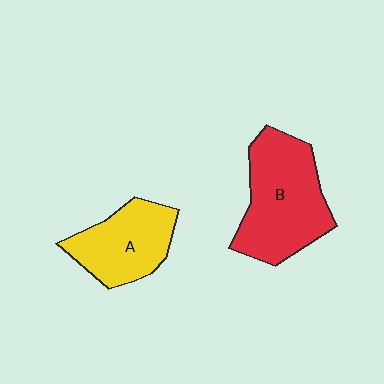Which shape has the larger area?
Shape B (red).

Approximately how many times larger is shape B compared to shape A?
Approximately 1.4 times.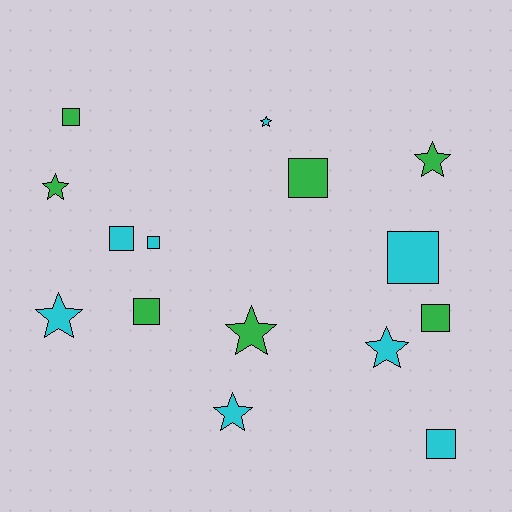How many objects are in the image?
There are 15 objects.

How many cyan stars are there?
There are 4 cyan stars.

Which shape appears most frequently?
Square, with 8 objects.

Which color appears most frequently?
Cyan, with 8 objects.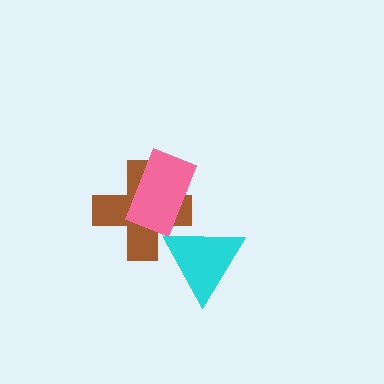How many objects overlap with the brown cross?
2 objects overlap with the brown cross.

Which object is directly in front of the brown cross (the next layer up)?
The cyan triangle is directly in front of the brown cross.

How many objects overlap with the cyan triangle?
1 object overlaps with the cyan triangle.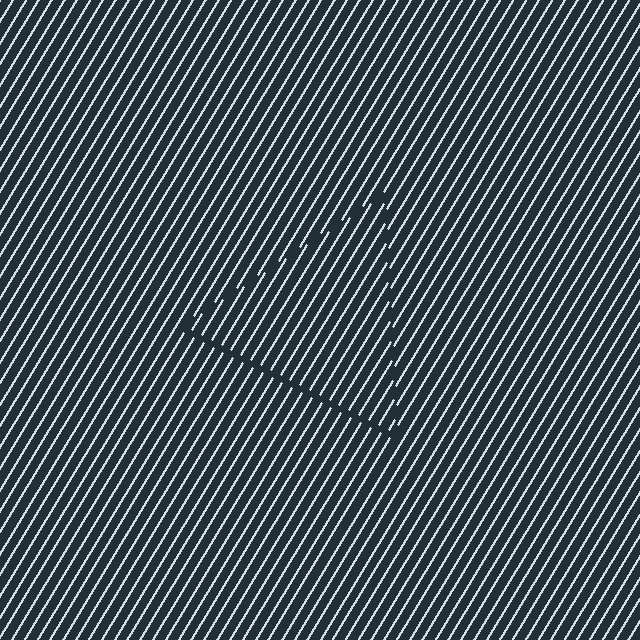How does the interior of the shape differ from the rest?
The interior of the shape contains the same grating, shifted by half a period — the contour is defined by the phase discontinuity where line-ends from the inner and outer gratings abut.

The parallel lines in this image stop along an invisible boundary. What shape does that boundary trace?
An illusory triangle. The interior of the shape contains the same grating, shifted by half a period — the contour is defined by the phase discontinuity where line-ends from the inner and outer gratings abut.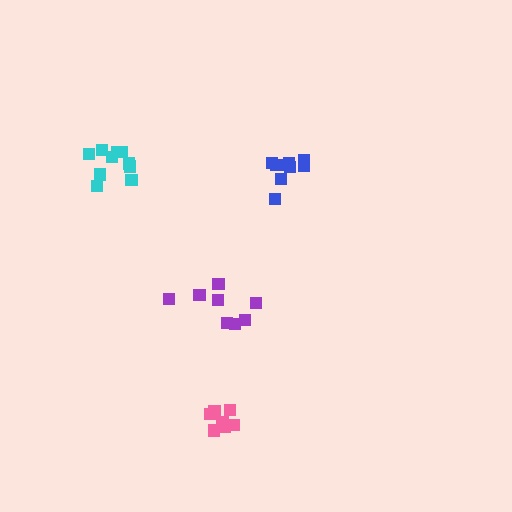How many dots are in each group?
Group 1: 7 dots, Group 2: 12 dots, Group 3: 8 dots, Group 4: 9 dots (36 total).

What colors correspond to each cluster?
The clusters are colored: pink, cyan, purple, blue.